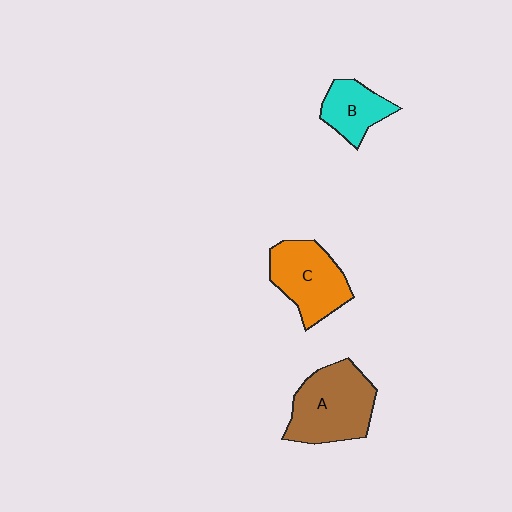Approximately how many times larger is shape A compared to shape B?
Approximately 1.8 times.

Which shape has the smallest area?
Shape B (cyan).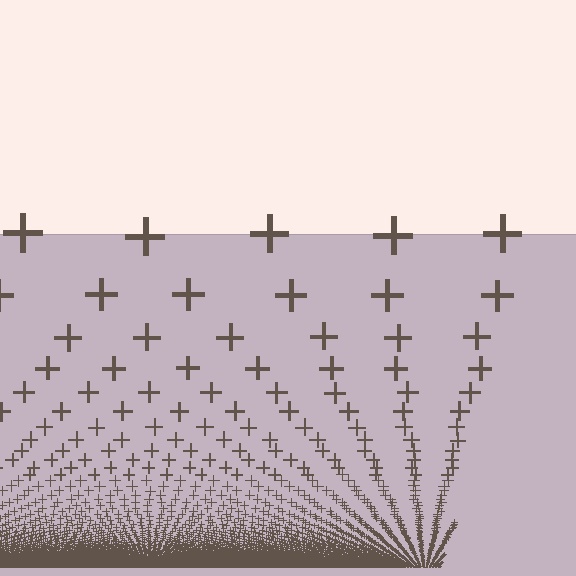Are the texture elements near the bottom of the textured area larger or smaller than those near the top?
Smaller. The gradient is inverted — elements near the bottom are smaller and denser.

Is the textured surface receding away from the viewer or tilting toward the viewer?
The surface appears to tilt toward the viewer. Texture elements get larger and sparser toward the top.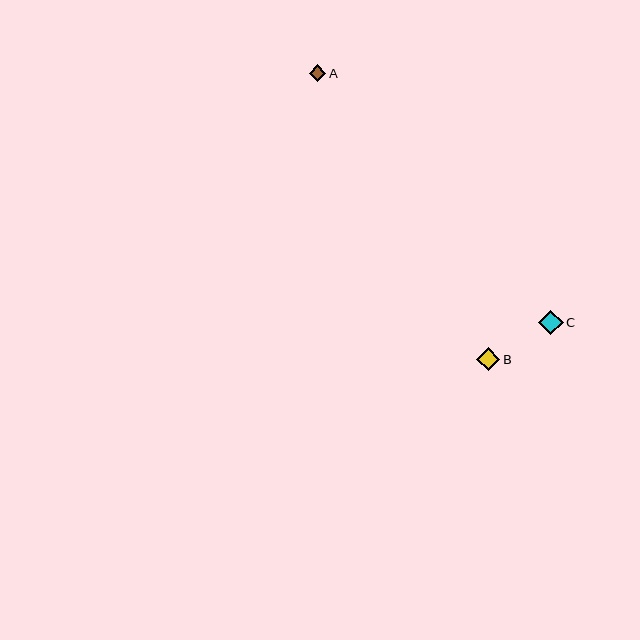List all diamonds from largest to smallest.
From largest to smallest: C, B, A.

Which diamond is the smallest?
Diamond A is the smallest with a size of approximately 16 pixels.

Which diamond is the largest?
Diamond C is the largest with a size of approximately 25 pixels.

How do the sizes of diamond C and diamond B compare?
Diamond C and diamond B are approximately the same size.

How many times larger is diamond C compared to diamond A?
Diamond C is approximately 1.5 times the size of diamond A.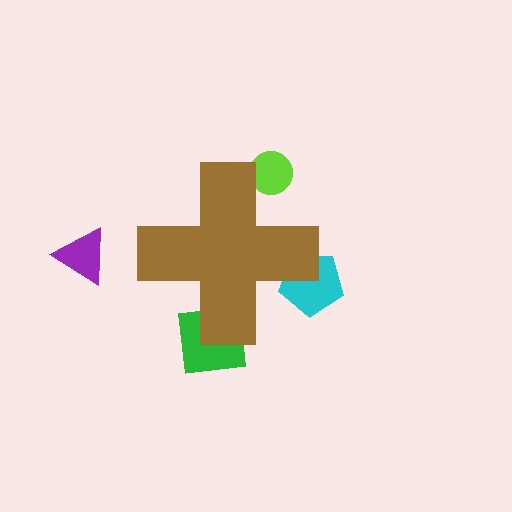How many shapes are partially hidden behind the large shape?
3 shapes are partially hidden.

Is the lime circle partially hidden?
Yes, the lime circle is partially hidden behind the brown cross.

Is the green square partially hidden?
Yes, the green square is partially hidden behind the brown cross.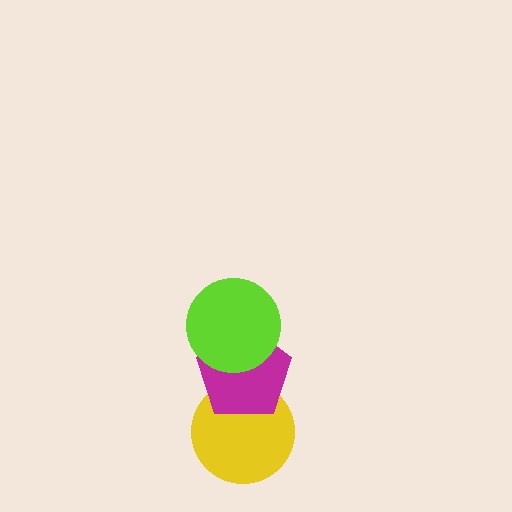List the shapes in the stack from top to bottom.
From top to bottom: the lime circle, the magenta pentagon, the yellow circle.